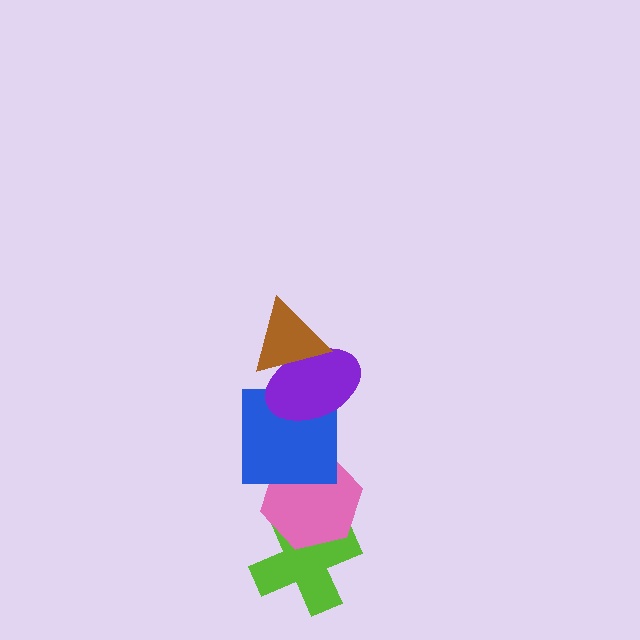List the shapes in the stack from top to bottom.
From top to bottom: the brown triangle, the purple ellipse, the blue square, the pink hexagon, the lime cross.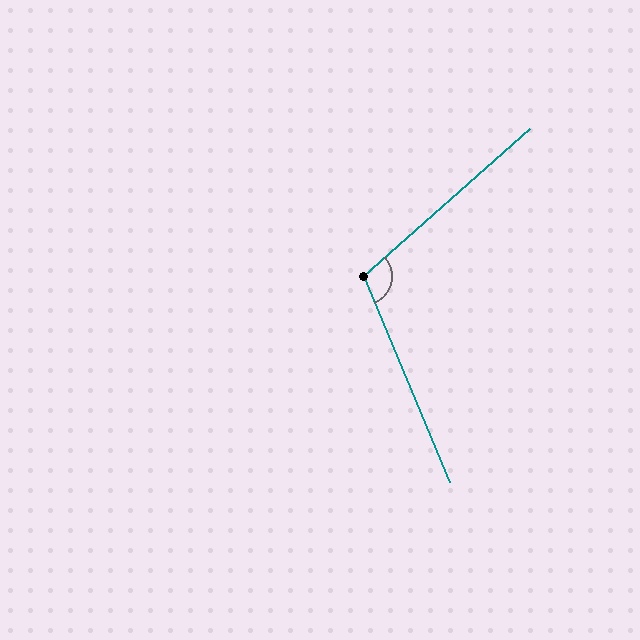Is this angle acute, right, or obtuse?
It is obtuse.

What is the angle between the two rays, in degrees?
Approximately 109 degrees.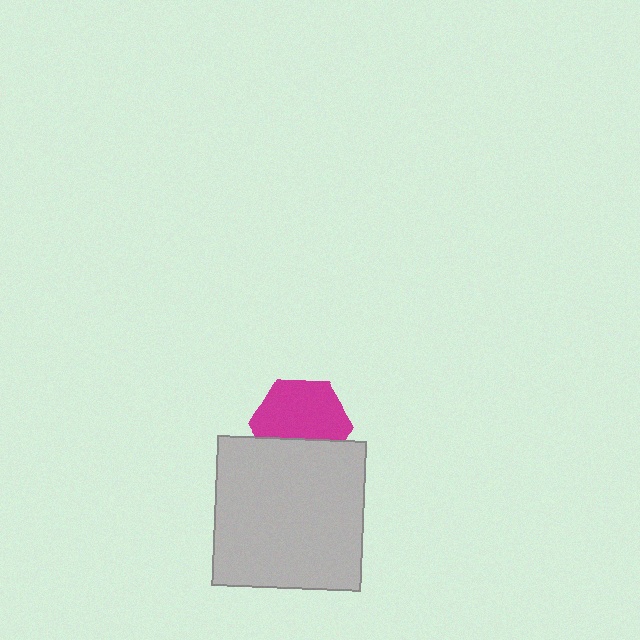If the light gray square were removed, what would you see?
You would see the complete magenta hexagon.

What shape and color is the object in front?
The object in front is a light gray square.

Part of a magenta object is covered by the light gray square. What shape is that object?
It is a hexagon.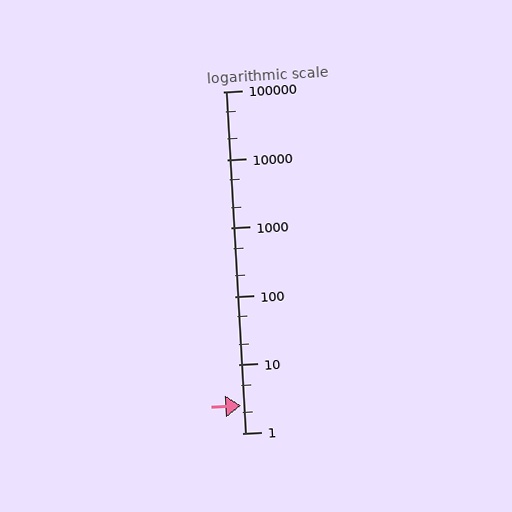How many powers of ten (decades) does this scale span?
The scale spans 5 decades, from 1 to 100000.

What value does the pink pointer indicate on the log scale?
The pointer indicates approximately 2.5.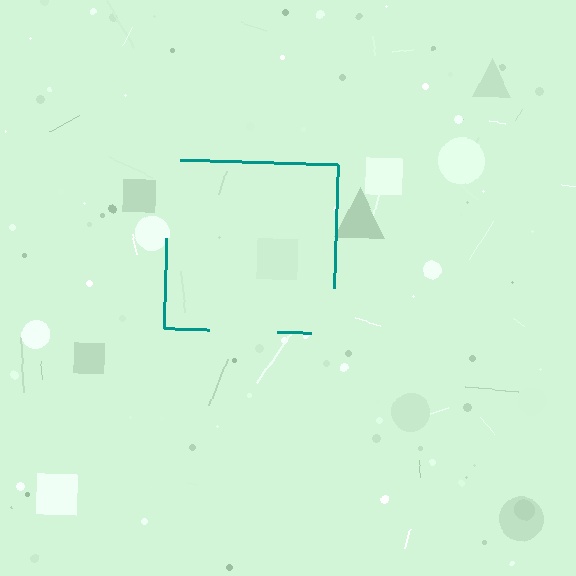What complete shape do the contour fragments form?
The contour fragments form a square.